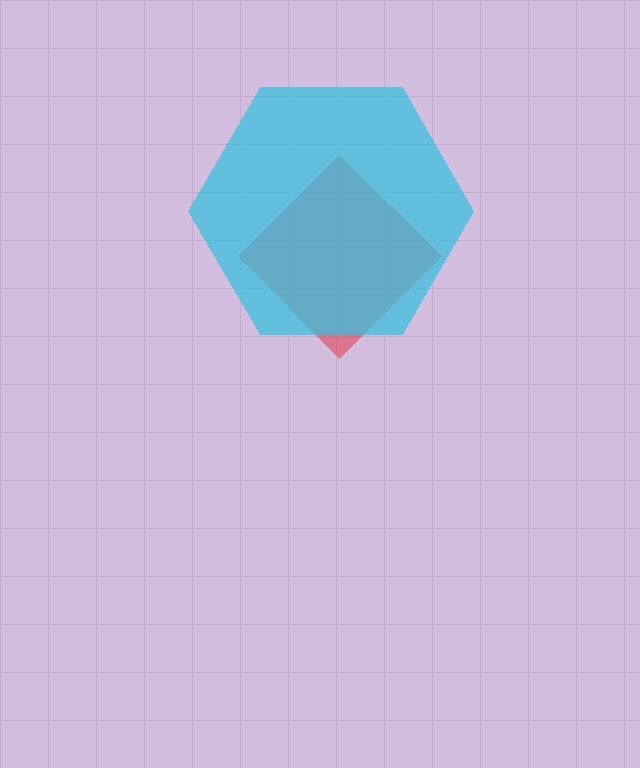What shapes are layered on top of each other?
The layered shapes are: a red diamond, a cyan hexagon.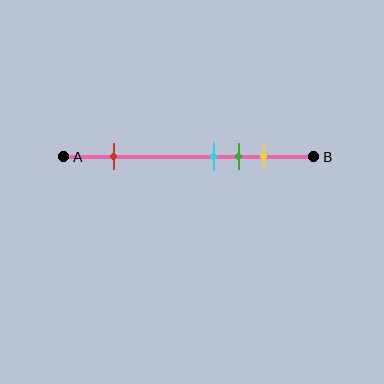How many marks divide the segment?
There are 4 marks dividing the segment.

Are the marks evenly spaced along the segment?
No, the marks are not evenly spaced.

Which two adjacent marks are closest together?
The cyan and green marks are the closest adjacent pair.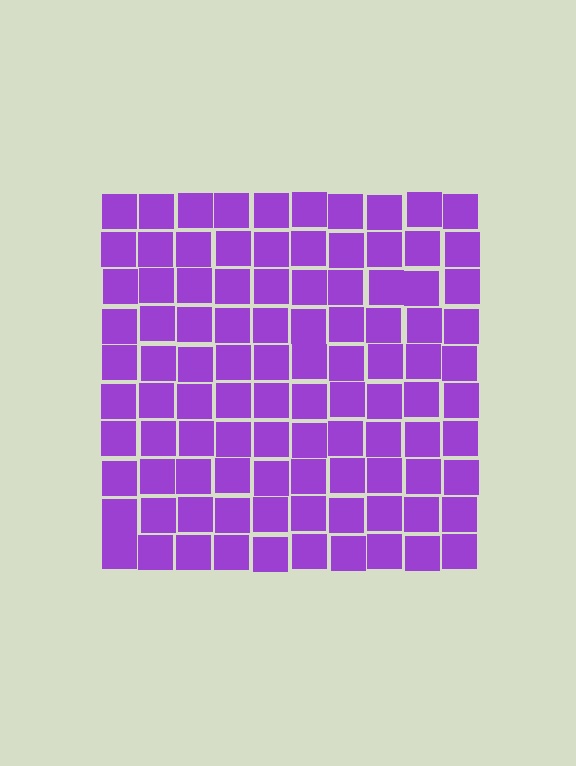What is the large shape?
The large shape is a square.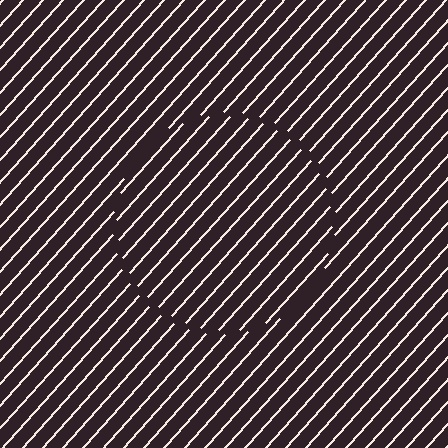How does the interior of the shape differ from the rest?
The interior of the shape contains the same grating, shifted by half a period — the contour is defined by the phase discontinuity where line-ends from the inner and outer gratings abut.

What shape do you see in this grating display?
An illusory circle. The interior of the shape contains the same grating, shifted by half a period — the contour is defined by the phase discontinuity where line-ends from the inner and outer gratings abut.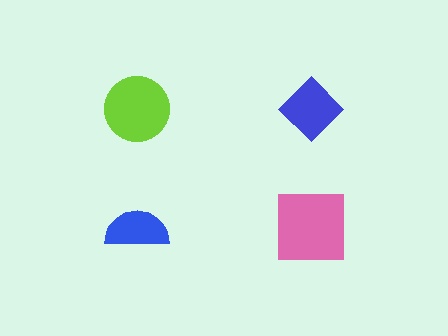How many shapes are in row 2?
2 shapes.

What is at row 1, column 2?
A blue diamond.